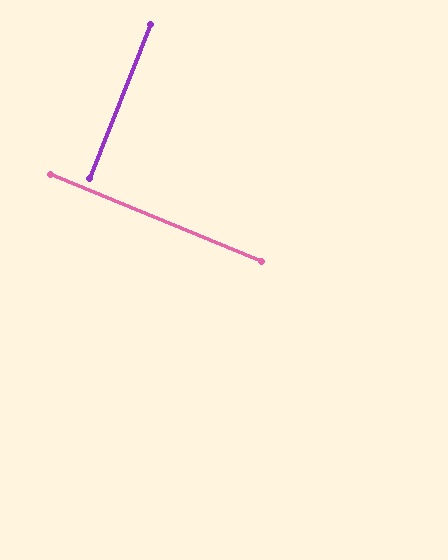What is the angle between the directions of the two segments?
Approximately 89 degrees.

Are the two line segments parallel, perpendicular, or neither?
Perpendicular — they meet at approximately 89°.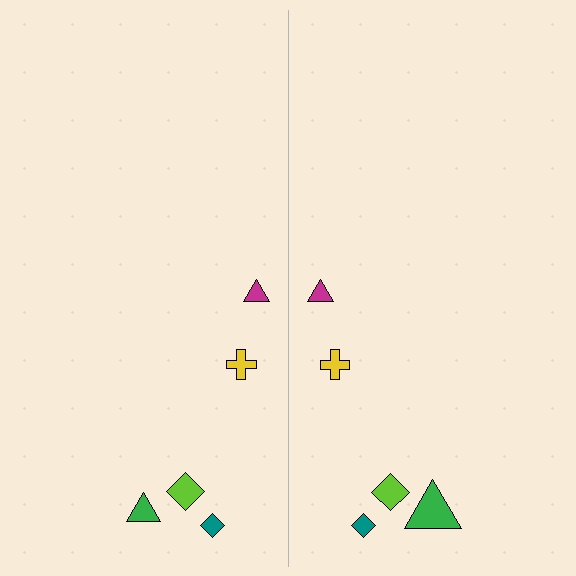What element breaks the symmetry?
The green triangle on the right side has a different size than its mirror counterpart.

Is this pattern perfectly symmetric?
No, the pattern is not perfectly symmetric. The green triangle on the right side has a different size than its mirror counterpart.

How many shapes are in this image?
There are 10 shapes in this image.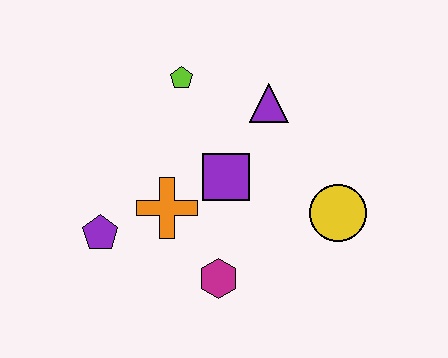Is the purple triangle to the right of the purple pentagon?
Yes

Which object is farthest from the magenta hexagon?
The lime pentagon is farthest from the magenta hexagon.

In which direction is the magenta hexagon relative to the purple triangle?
The magenta hexagon is below the purple triangle.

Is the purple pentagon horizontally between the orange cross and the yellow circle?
No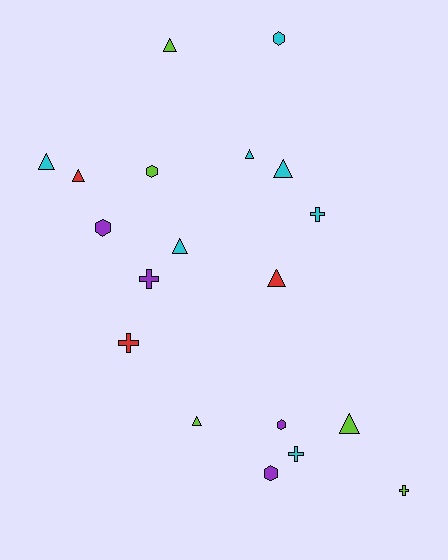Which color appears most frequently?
Cyan, with 7 objects.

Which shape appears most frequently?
Triangle, with 9 objects.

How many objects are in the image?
There are 19 objects.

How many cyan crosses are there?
There are 2 cyan crosses.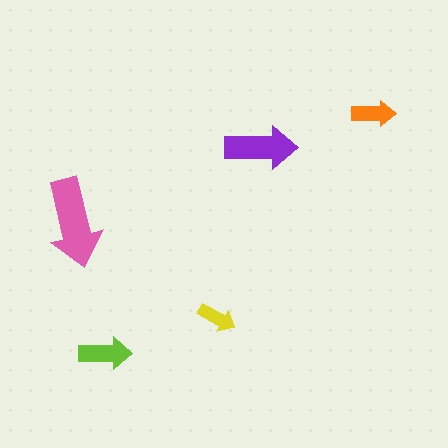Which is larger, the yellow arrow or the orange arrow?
The orange one.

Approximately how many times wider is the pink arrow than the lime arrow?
About 1.5 times wider.